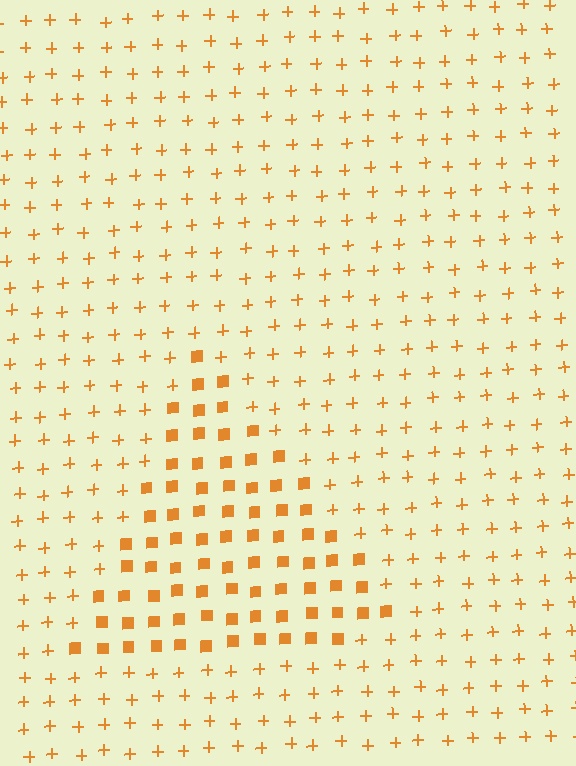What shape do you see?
I see a triangle.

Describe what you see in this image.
The image is filled with small orange elements arranged in a uniform grid. A triangle-shaped region contains squares, while the surrounding area contains plus signs. The boundary is defined purely by the change in element shape.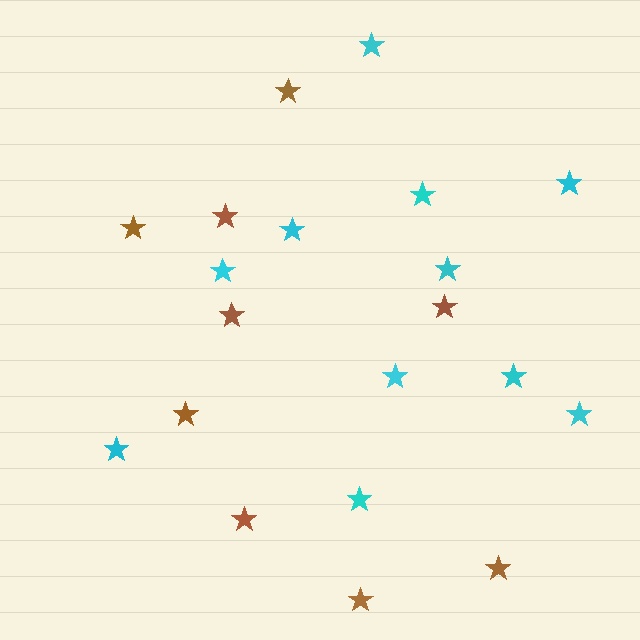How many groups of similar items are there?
There are 2 groups: one group of brown stars (9) and one group of cyan stars (11).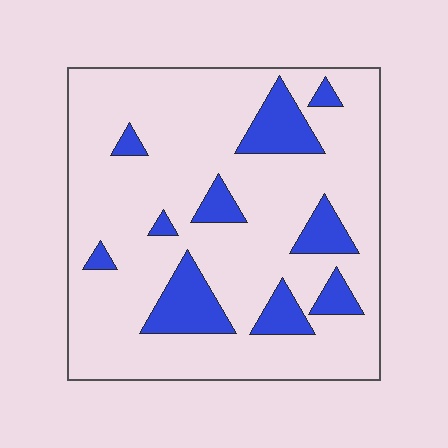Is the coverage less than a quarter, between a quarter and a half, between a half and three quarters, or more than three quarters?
Less than a quarter.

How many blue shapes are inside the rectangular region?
10.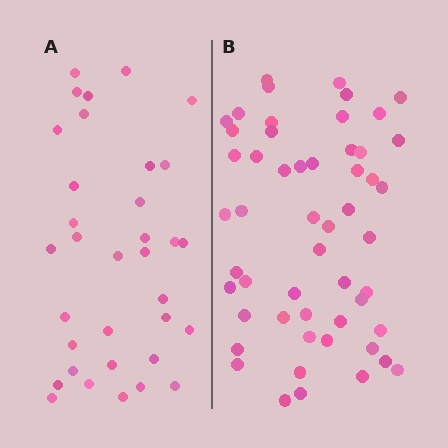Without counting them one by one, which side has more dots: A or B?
Region B (the right region) has more dots.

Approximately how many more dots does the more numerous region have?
Region B has approximately 20 more dots than region A.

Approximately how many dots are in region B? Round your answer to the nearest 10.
About 50 dots. (The exact count is 53, which rounds to 50.)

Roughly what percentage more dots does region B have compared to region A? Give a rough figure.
About 55% more.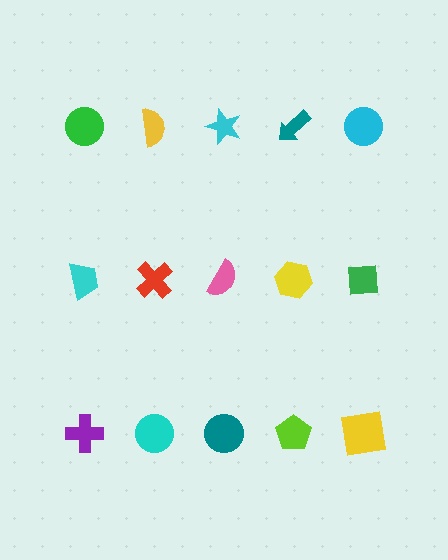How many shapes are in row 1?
5 shapes.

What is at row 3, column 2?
A cyan circle.